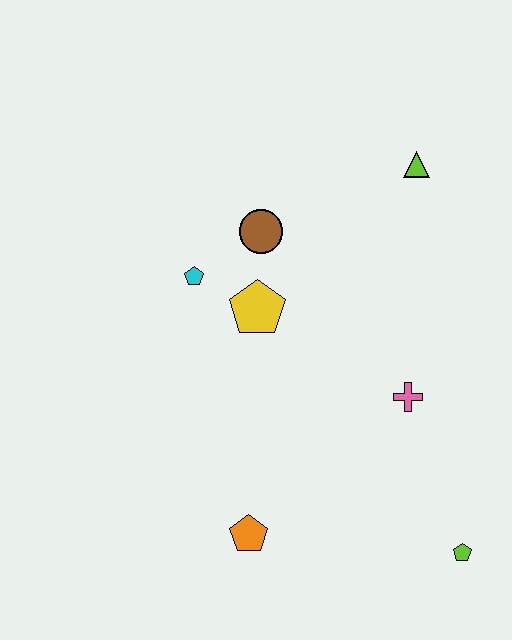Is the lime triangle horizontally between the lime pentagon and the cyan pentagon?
Yes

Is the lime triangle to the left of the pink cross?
No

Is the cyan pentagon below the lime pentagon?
No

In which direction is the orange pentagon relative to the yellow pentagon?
The orange pentagon is below the yellow pentagon.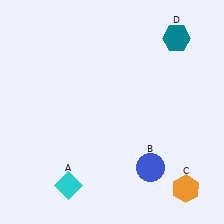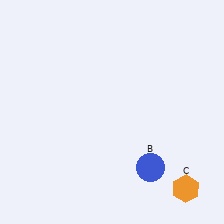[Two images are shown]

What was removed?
The teal hexagon (D), the cyan diamond (A) were removed in Image 2.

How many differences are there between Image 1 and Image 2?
There are 2 differences between the two images.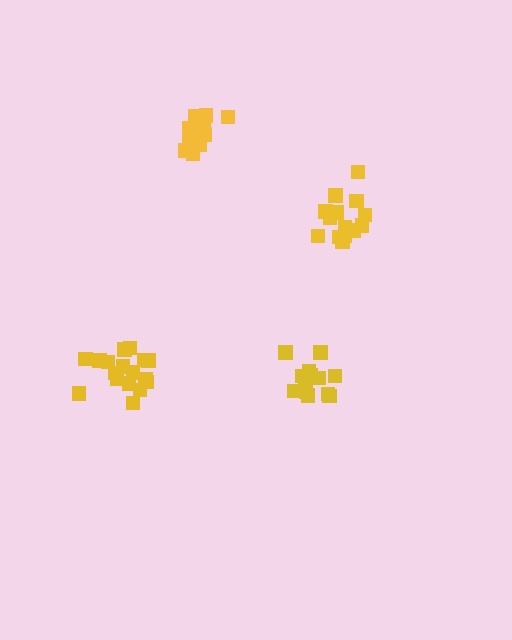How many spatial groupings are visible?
There are 4 spatial groupings.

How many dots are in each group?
Group 1: 13 dots, Group 2: 14 dots, Group 3: 17 dots, Group 4: 13 dots (57 total).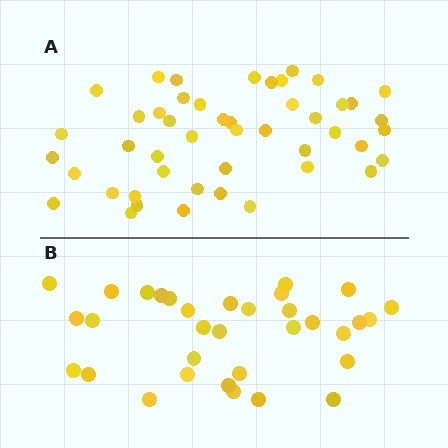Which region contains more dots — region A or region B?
Region A (the top region) has more dots.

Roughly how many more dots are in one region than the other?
Region A has approximately 15 more dots than region B.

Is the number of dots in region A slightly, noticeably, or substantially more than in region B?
Region A has noticeably more, but not dramatically so. The ratio is roughly 1.4 to 1.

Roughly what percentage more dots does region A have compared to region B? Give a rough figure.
About 40% more.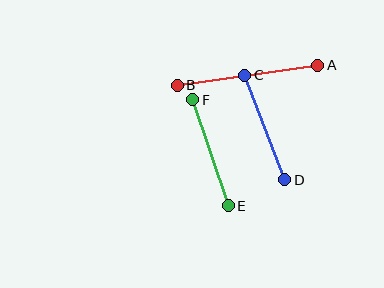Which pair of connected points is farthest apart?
Points A and B are farthest apart.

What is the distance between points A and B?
The distance is approximately 142 pixels.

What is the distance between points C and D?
The distance is approximately 112 pixels.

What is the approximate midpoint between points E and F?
The midpoint is at approximately (211, 153) pixels.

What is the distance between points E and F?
The distance is approximately 111 pixels.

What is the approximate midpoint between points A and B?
The midpoint is at approximately (247, 75) pixels.